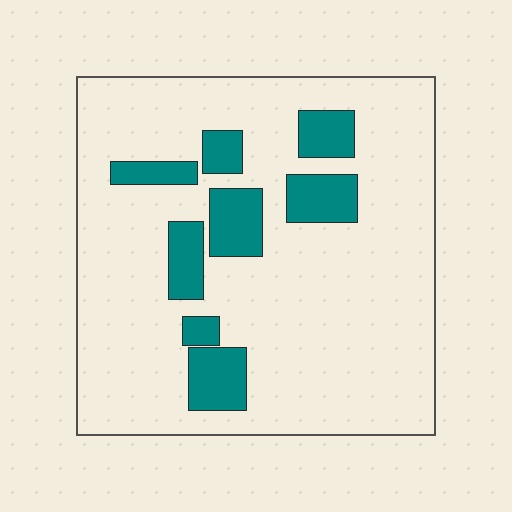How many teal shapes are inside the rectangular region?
8.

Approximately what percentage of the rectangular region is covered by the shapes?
Approximately 15%.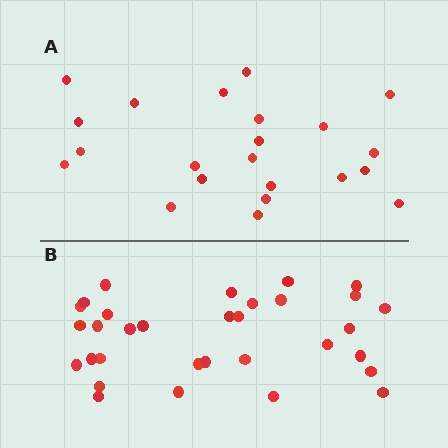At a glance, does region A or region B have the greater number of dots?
Region B (the bottom region) has more dots.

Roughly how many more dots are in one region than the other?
Region B has roughly 10 or so more dots than region A.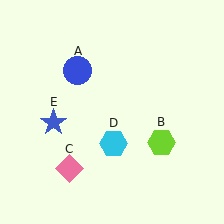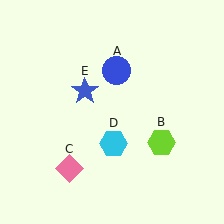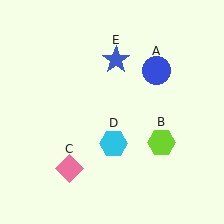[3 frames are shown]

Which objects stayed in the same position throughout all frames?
Lime hexagon (object B) and pink diamond (object C) and cyan hexagon (object D) remained stationary.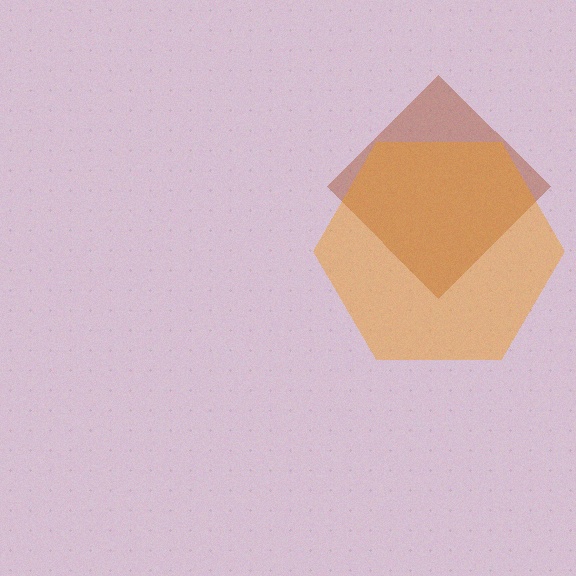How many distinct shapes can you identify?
There are 2 distinct shapes: a brown diamond, an orange hexagon.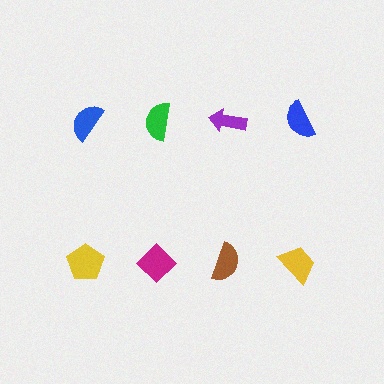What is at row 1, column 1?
A blue semicircle.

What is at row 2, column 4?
A yellow trapezoid.